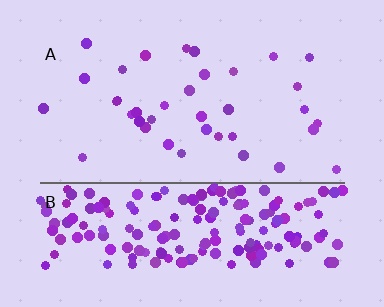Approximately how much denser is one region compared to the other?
Approximately 6.2× — region B over region A.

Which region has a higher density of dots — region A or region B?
B (the bottom).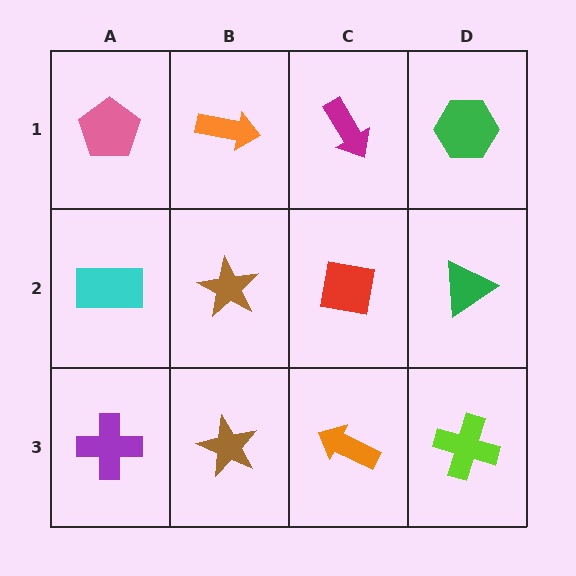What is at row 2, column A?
A cyan rectangle.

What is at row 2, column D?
A green triangle.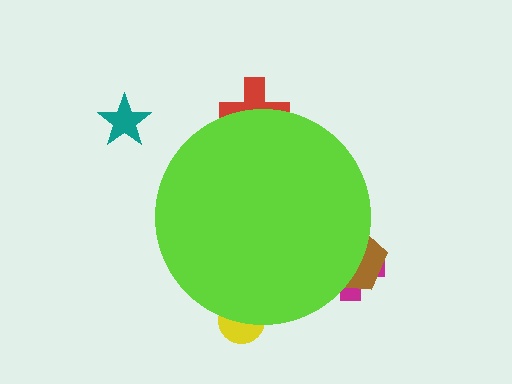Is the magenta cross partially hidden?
Yes, the magenta cross is partially hidden behind the lime circle.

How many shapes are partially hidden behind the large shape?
4 shapes are partially hidden.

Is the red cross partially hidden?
Yes, the red cross is partially hidden behind the lime circle.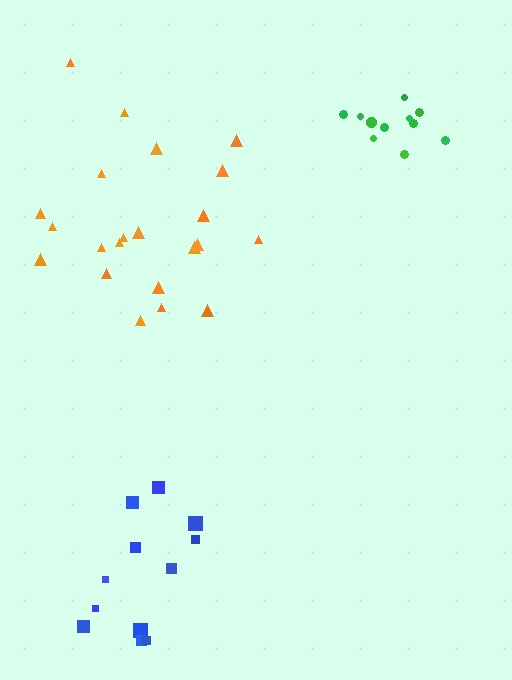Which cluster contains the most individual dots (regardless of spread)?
Orange (22).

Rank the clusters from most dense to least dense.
green, orange, blue.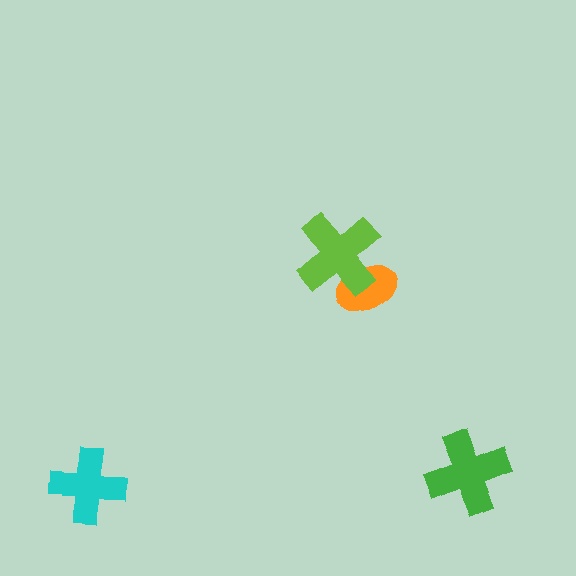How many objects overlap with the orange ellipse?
1 object overlaps with the orange ellipse.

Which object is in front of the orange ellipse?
The lime cross is in front of the orange ellipse.